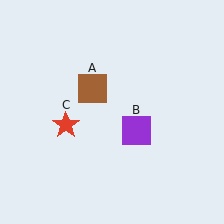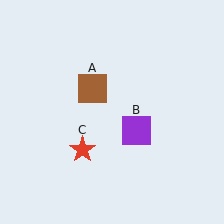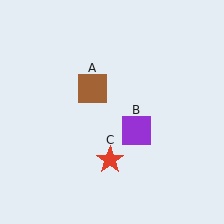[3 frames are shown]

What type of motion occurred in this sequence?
The red star (object C) rotated counterclockwise around the center of the scene.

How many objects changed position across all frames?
1 object changed position: red star (object C).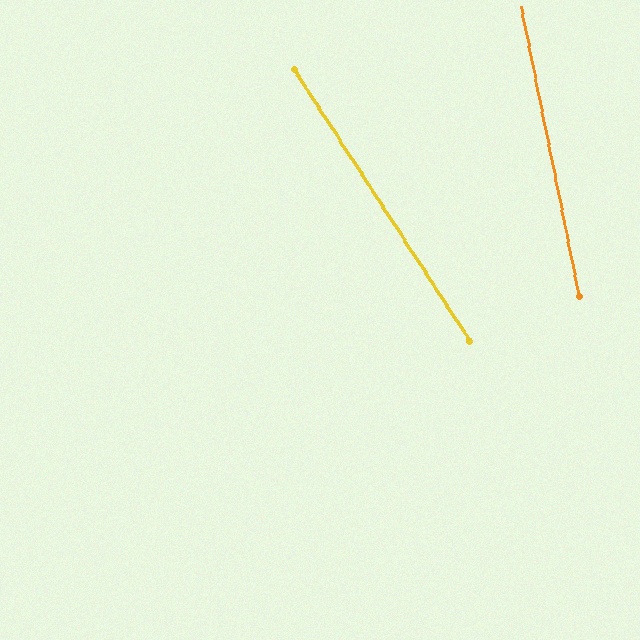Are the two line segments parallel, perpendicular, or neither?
Neither parallel nor perpendicular — they differ by about 22°.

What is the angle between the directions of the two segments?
Approximately 22 degrees.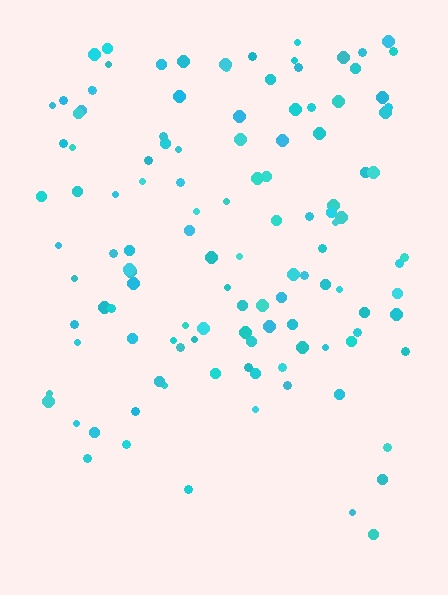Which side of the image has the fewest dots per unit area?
The bottom.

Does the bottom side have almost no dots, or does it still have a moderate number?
Still a moderate number, just noticeably fewer than the top.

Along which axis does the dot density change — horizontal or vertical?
Vertical.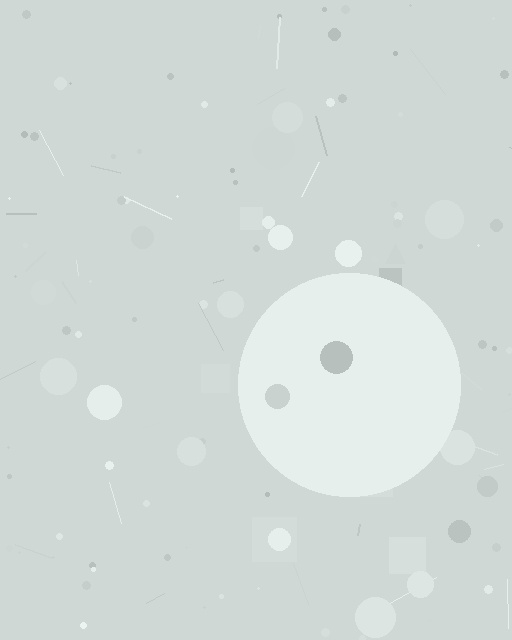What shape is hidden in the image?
A circle is hidden in the image.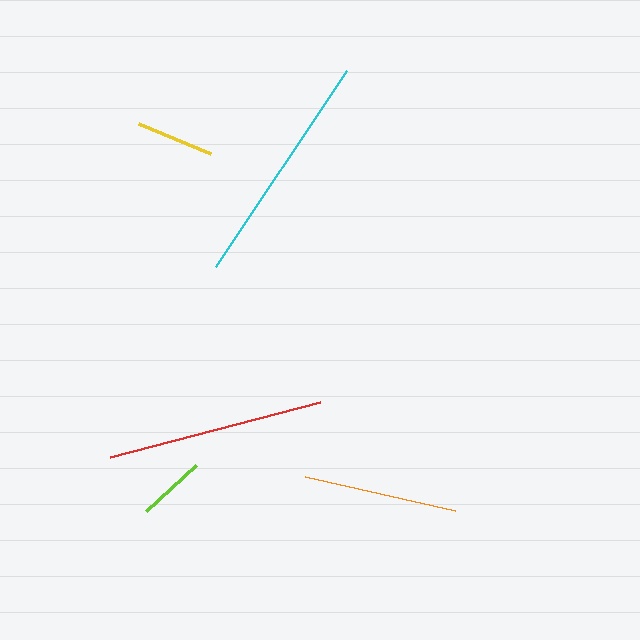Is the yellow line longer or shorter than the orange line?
The orange line is longer than the yellow line.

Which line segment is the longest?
The cyan line is the longest at approximately 236 pixels.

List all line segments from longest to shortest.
From longest to shortest: cyan, red, orange, yellow, lime.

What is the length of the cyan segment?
The cyan segment is approximately 236 pixels long.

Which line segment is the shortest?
The lime line is the shortest at approximately 67 pixels.